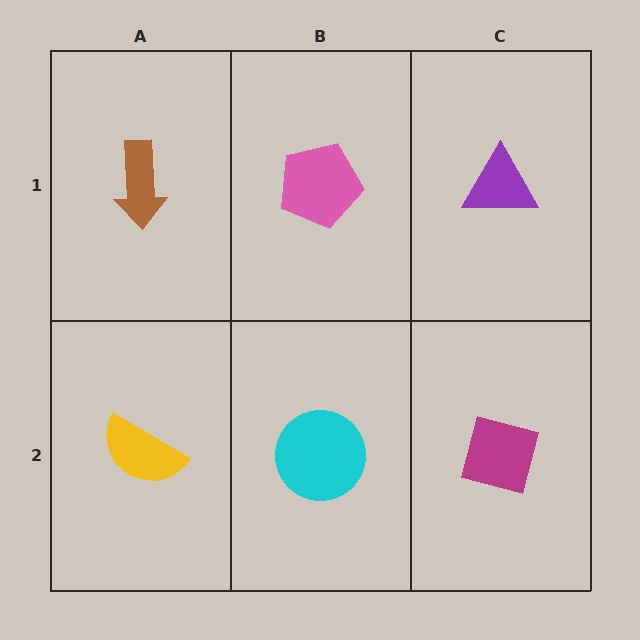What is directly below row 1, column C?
A magenta diamond.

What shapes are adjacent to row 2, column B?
A pink pentagon (row 1, column B), a yellow semicircle (row 2, column A), a magenta diamond (row 2, column C).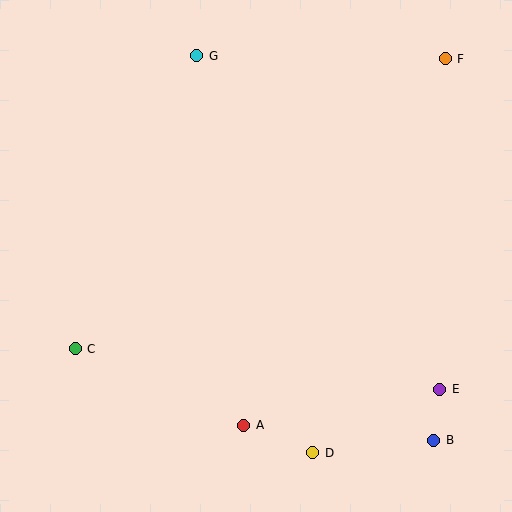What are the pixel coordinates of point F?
Point F is at (445, 59).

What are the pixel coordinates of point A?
Point A is at (244, 425).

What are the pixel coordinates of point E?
Point E is at (440, 389).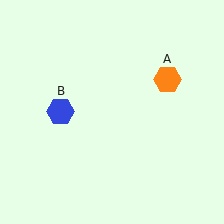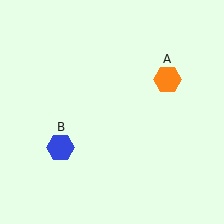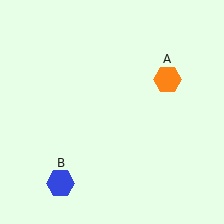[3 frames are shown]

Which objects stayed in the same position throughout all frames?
Orange hexagon (object A) remained stationary.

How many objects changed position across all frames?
1 object changed position: blue hexagon (object B).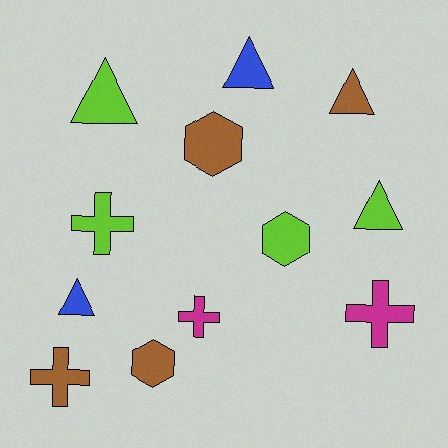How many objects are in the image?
There are 12 objects.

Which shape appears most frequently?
Triangle, with 5 objects.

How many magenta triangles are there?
There are no magenta triangles.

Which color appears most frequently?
Lime, with 4 objects.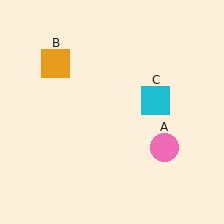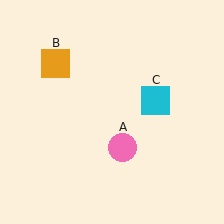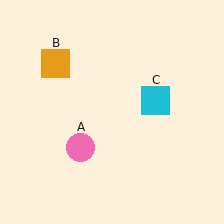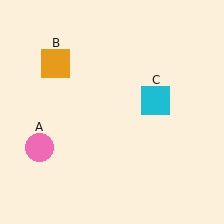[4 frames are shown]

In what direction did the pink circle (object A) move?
The pink circle (object A) moved left.